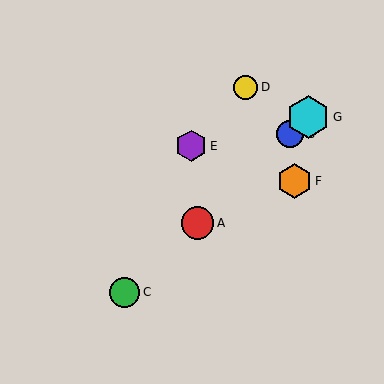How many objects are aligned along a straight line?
4 objects (A, B, C, G) are aligned along a straight line.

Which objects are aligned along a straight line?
Objects A, B, C, G are aligned along a straight line.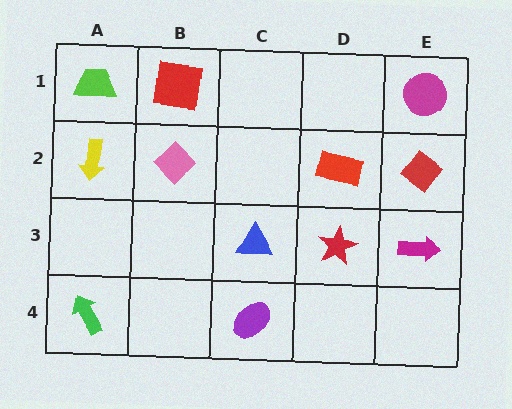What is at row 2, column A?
A yellow arrow.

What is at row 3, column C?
A blue triangle.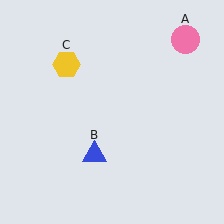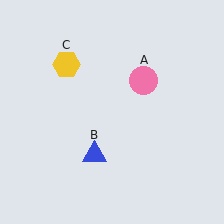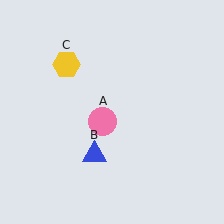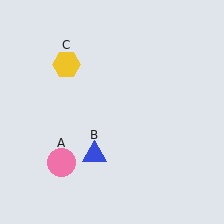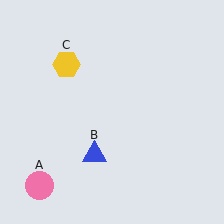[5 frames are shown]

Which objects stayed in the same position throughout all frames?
Blue triangle (object B) and yellow hexagon (object C) remained stationary.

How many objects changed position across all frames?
1 object changed position: pink circle (object A).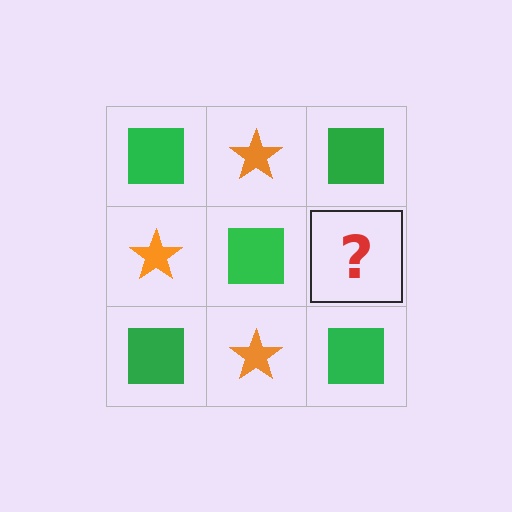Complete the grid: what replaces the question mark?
The question mark should be replaced with an orange star.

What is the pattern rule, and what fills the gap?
The rule is that it alternates green square and orange star in a checkerboard pattern. The gap should be filled with an orange star.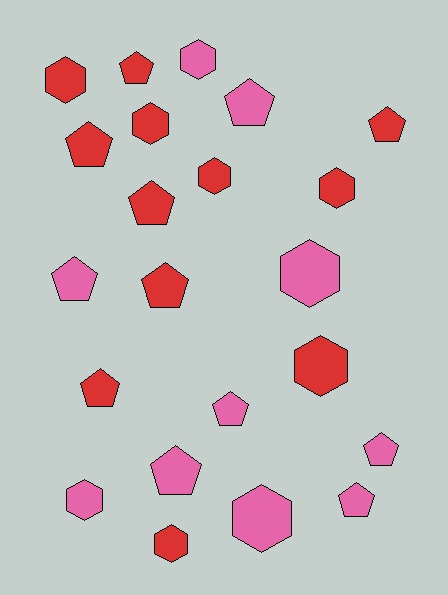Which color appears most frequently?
Red, with 12 objects.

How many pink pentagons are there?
There are 6 pink pentagons.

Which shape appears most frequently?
Pentagon, with 12 objects.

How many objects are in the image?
There are 22 objects.